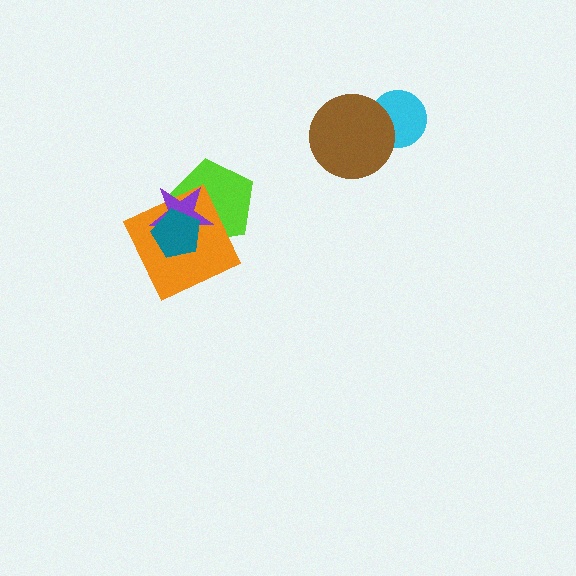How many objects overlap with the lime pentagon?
3 objects overlap with the lime pentagon.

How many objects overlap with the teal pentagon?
3 objects overlap with the teal pentagon.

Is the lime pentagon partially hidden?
Yes, it is partially covered by another shape.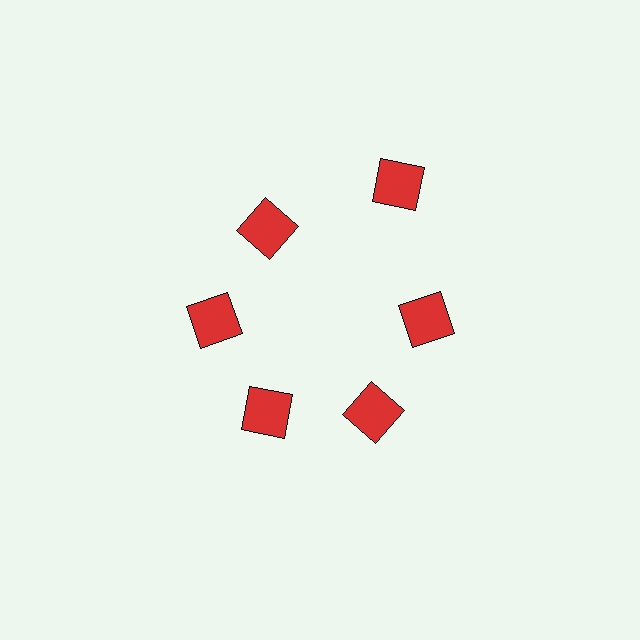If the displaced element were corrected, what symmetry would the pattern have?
It would have 6-fold rotational symmetry — the pattern would map onto itself every 60 degrees.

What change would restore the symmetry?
The symmetry would be restored by moving it inward, back onto the ring so that all 6 squares sit at equal angles and equal distance from the center.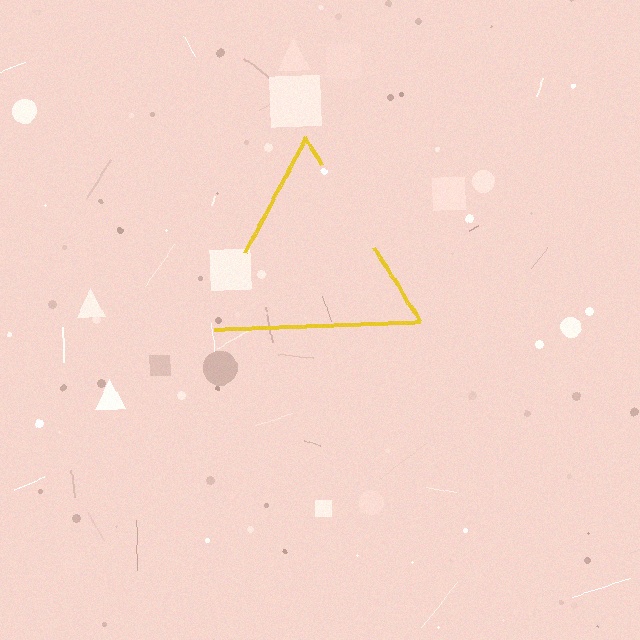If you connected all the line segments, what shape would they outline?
They would outline a triangle.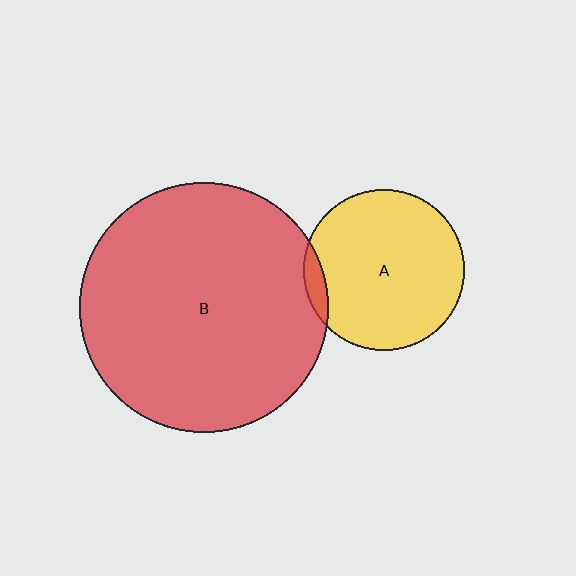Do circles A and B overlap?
Yes.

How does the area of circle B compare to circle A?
Approximately 2.4 times.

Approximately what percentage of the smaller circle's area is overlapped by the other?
Approximately 5%.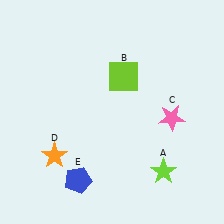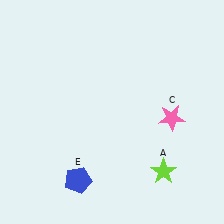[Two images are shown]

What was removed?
The lime square (B), the orange star (D) were removed in Image 2.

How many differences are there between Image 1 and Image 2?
There are 2 differences between the two images.